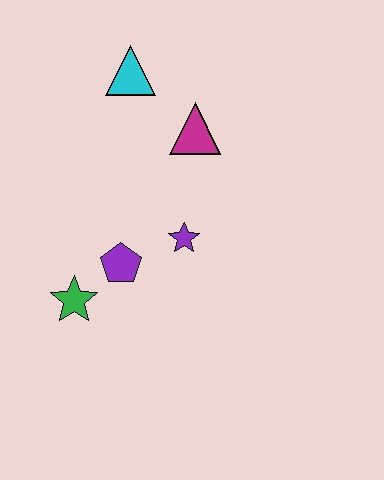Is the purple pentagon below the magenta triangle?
Yes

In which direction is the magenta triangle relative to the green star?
The magenta triangle is above the green star.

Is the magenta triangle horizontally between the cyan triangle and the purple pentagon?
No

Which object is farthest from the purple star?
The cyan triangle is farthest from the purple star.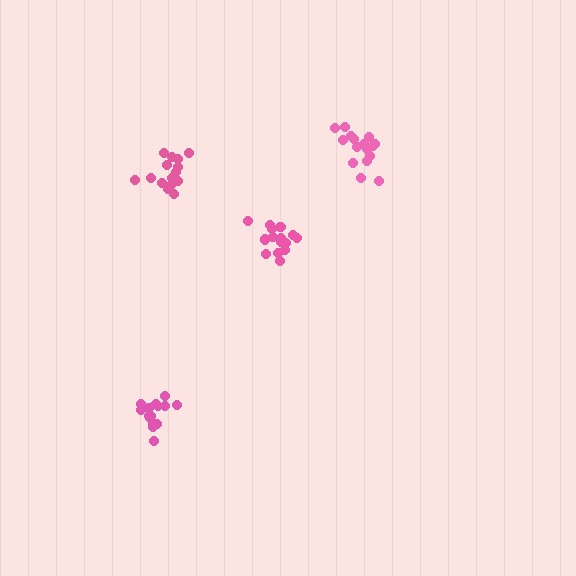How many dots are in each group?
Group 1: 15 dots, Group 2: 16 dots, Group 3: 17 dots, Group 4: 16 dots (64 total).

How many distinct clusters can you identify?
There are 4 distinct clusters.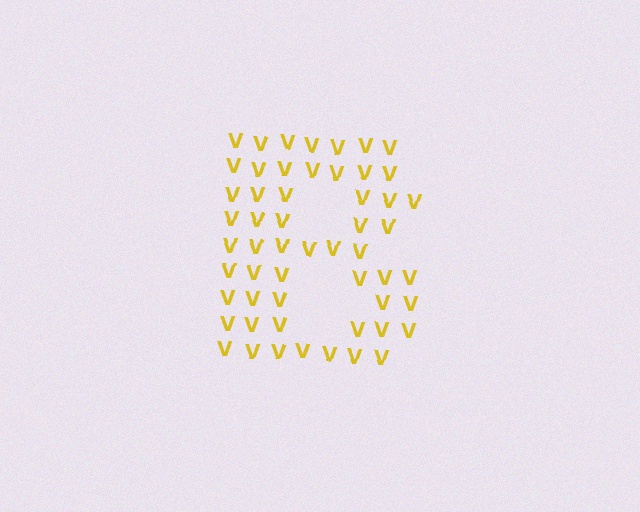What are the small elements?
The small elements are letter V's.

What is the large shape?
The large shape is the letter B.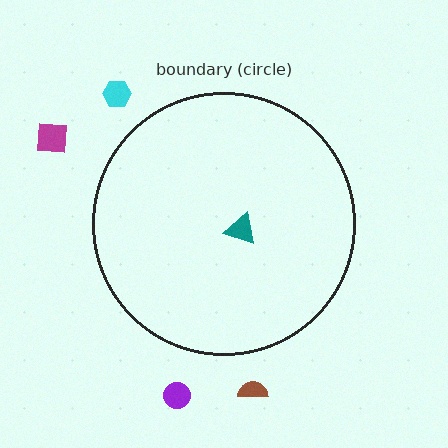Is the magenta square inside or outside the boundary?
Outside.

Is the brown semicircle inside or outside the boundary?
Outside.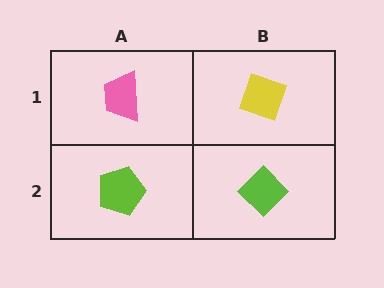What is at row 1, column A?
A pink trapezoid.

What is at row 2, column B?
A lime diamond.